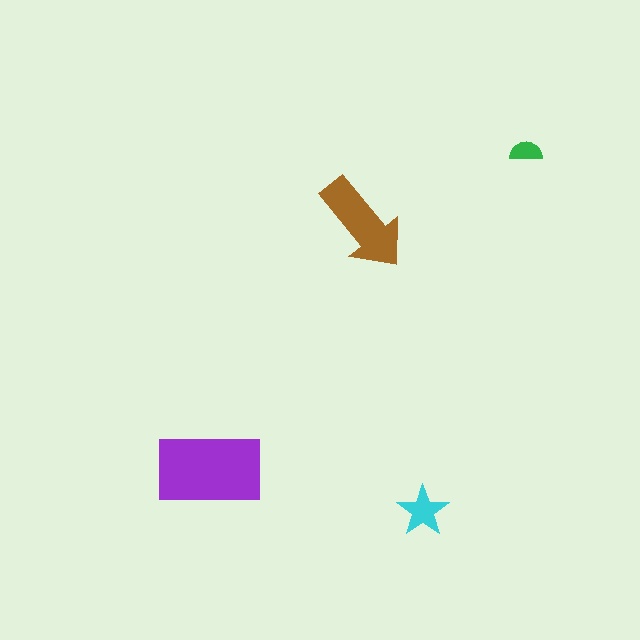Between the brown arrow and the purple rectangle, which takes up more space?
The purple rectangle.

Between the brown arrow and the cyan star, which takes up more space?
The brown arrow.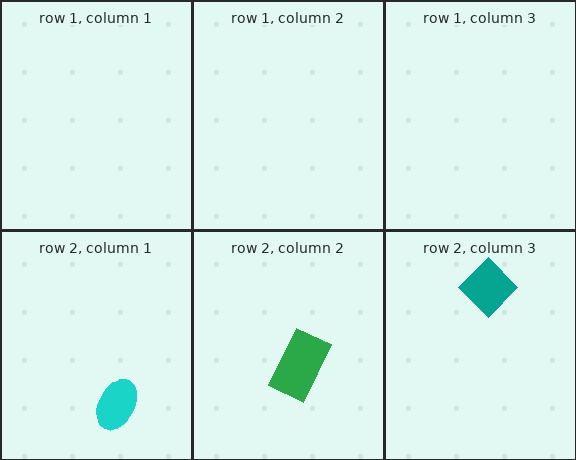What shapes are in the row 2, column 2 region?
The green rectangle.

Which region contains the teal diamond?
The row 2, column 3 region.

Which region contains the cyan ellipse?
The row 2, column 1 region.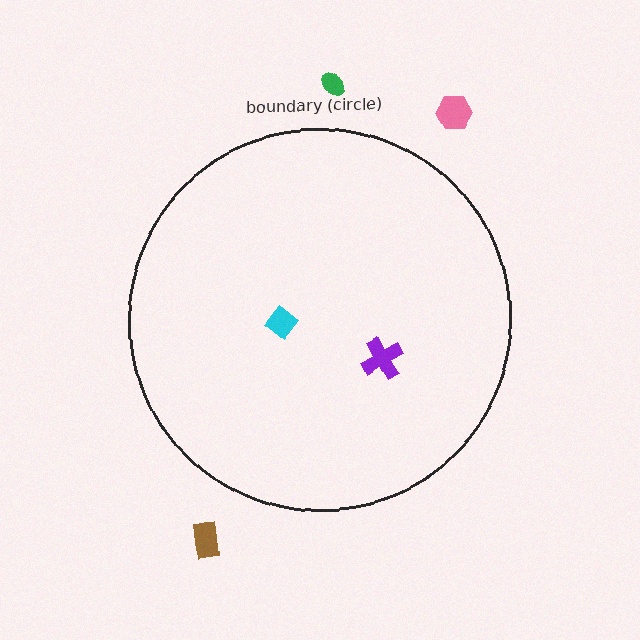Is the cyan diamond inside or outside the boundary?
Inside.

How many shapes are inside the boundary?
2 inside, 3 outside.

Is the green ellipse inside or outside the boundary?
Outside.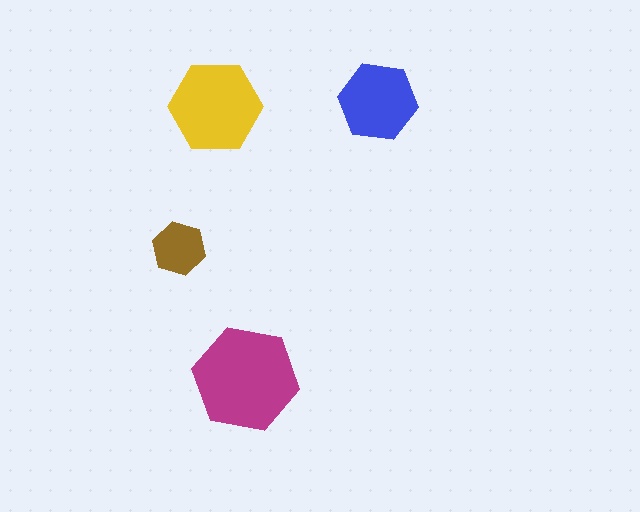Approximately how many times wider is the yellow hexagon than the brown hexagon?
About 1.5 times wider.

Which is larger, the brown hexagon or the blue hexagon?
The blue one.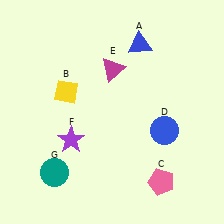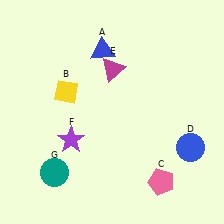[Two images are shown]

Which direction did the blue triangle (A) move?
The blue triangle (A) moved left.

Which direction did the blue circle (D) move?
The blue circle (D) moved right.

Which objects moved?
The objects that moved are: the blue triangle (A), the blue circle (D).